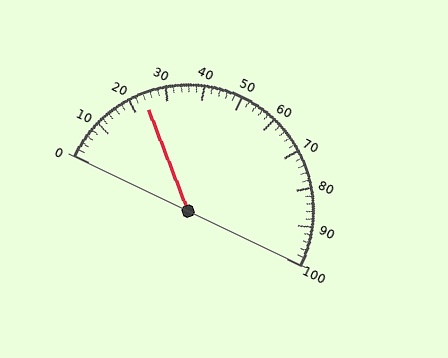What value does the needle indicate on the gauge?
The needle indicates approximately 24.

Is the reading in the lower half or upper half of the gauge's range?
The reading is in the lower half of the range (0 to 100).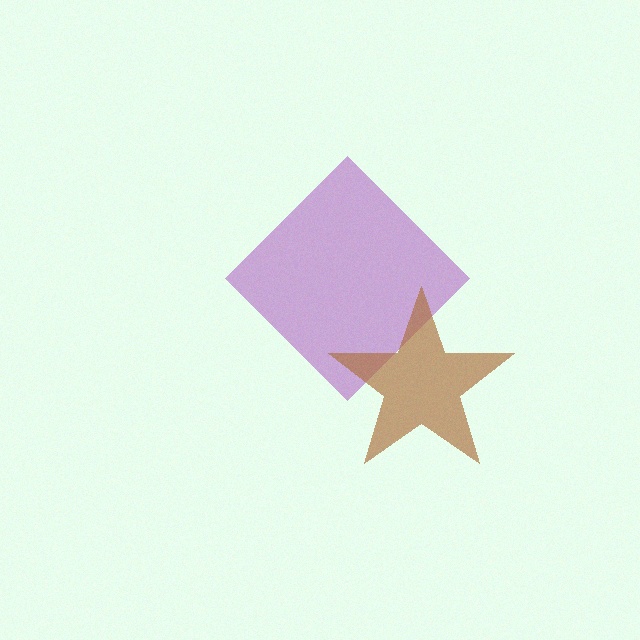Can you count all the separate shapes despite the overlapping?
Yes, there are 2 separate shapes.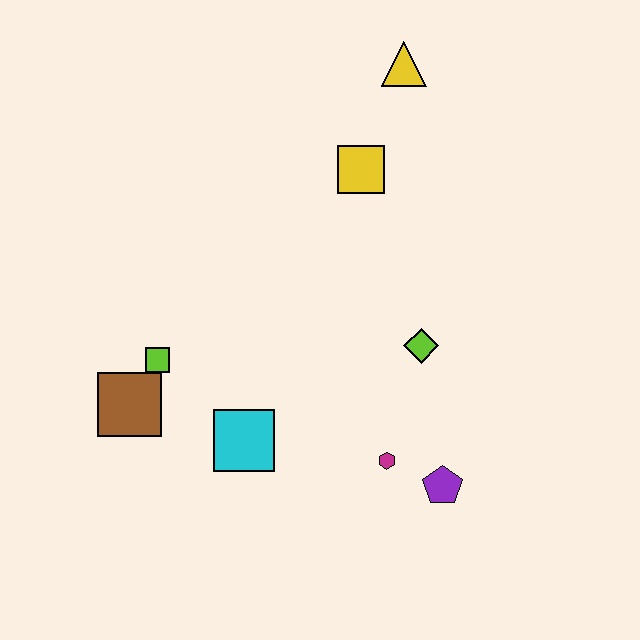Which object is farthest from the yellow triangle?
The brown square is farthest from the yellow triangle.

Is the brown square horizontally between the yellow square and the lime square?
No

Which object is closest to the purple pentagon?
The magenta hexagon is closest to the purple pentagon.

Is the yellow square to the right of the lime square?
Yes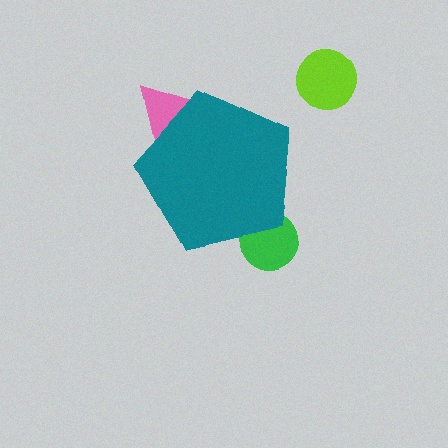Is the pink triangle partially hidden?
Yes, the pink triangle is partially hidden behind the teal pentagon.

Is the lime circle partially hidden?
No, the lime circle is fully visible.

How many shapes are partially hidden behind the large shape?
2 shapes are partially hidden.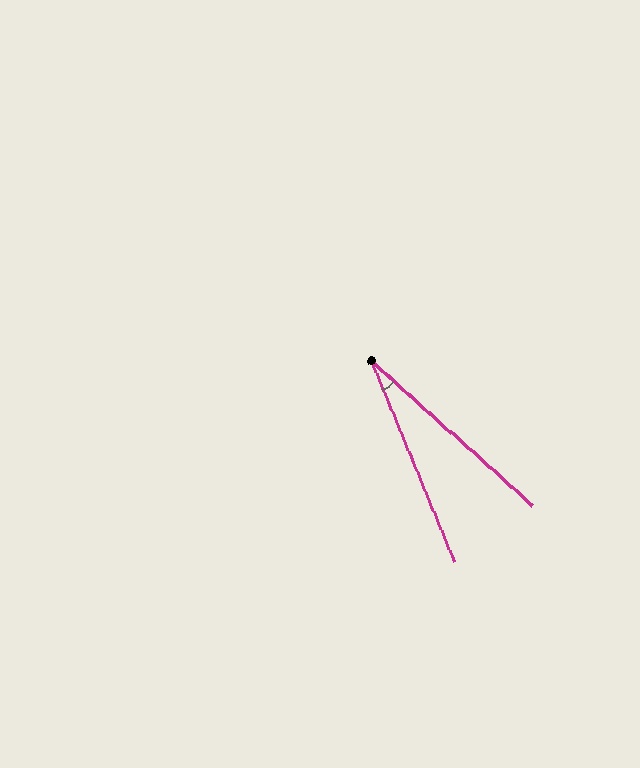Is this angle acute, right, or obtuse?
It is acute.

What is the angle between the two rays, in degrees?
Approximately 26 degrees.